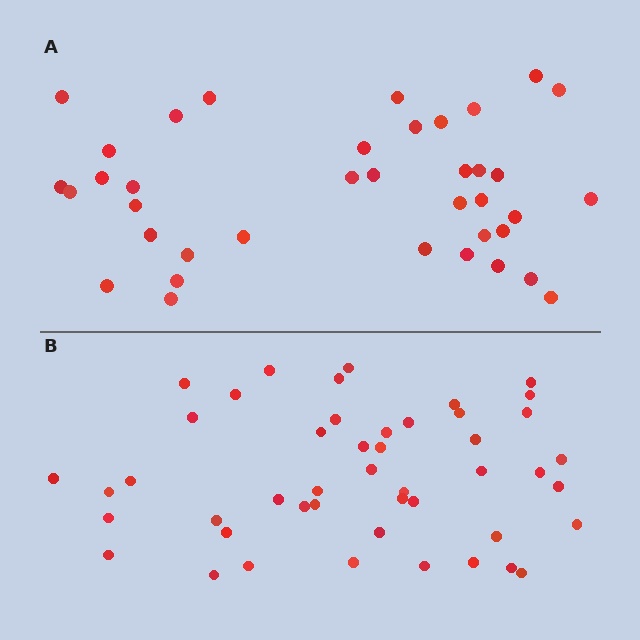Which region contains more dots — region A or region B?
Region B (the bottom region) has more dots.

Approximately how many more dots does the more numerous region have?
Region B has roughly 8 or so more dots than region A.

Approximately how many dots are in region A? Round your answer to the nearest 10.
About 40 dots. (The exact count is 38, which rounds to 40.)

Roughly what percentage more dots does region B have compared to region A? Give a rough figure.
About 25% more.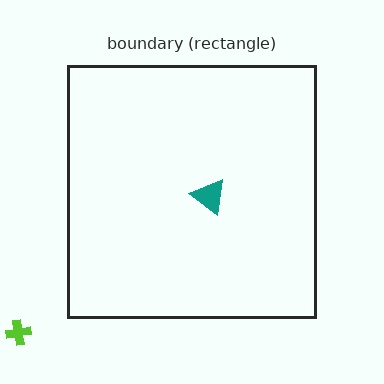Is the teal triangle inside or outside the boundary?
Inside.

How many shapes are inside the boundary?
1 inside, 1 outside.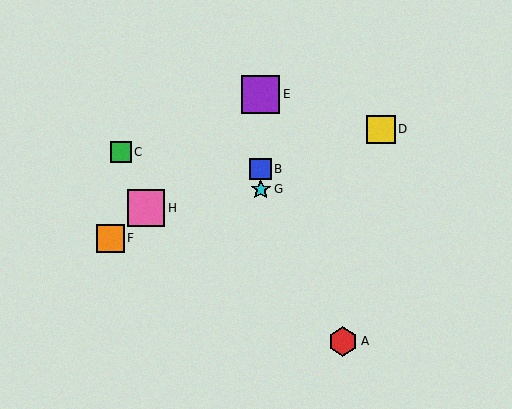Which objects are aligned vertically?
Objects B, E, G are aligned vertically.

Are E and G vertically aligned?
Yes, both are at x≈261.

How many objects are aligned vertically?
3 objects (B, E, G) are aligned vertically.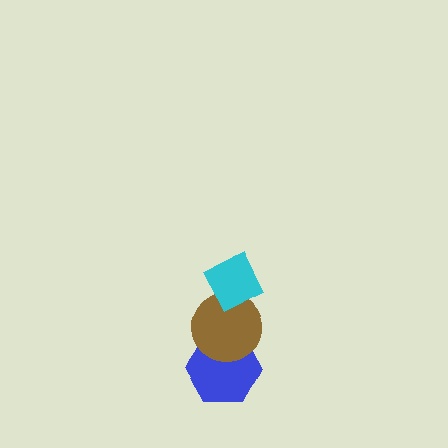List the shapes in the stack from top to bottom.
From top to bottom: the cyan diamond, the brown circle, the blue hexagon.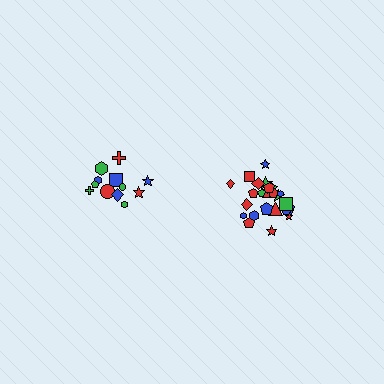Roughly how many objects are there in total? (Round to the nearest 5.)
Roughly 35 objects in total.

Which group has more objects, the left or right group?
The right group.